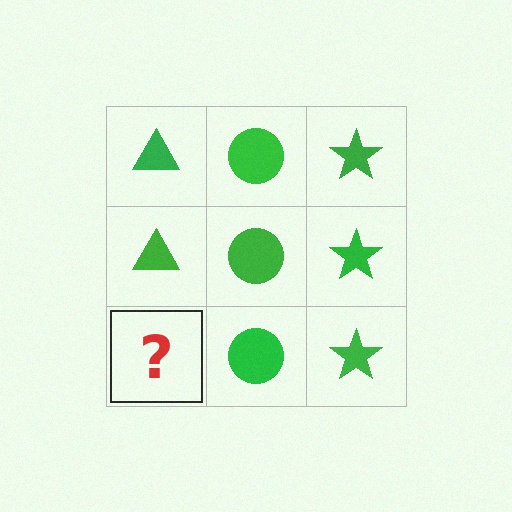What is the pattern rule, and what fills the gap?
The rule is that each column has a consistent shape. The gap should be filled with a green triangle.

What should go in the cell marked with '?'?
The missing cell should contain a green triangle.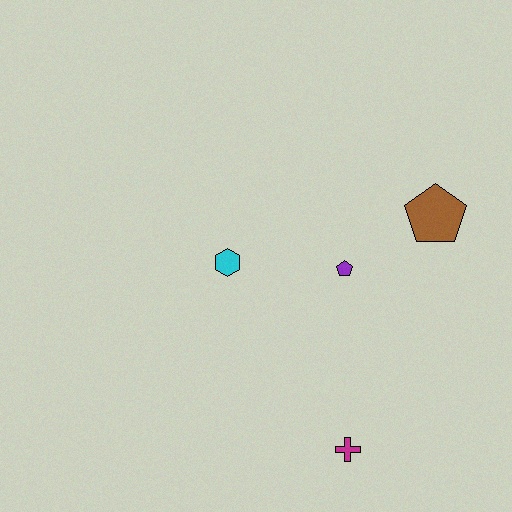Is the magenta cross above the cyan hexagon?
No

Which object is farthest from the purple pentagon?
The magenta cross is farthest from the purple pentagon.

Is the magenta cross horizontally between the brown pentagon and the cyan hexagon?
Yes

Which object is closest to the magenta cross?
The purple pentagon is closest to the magenta cross.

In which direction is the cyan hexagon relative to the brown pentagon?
The cyan hexagon is to the left of the brown pentagon.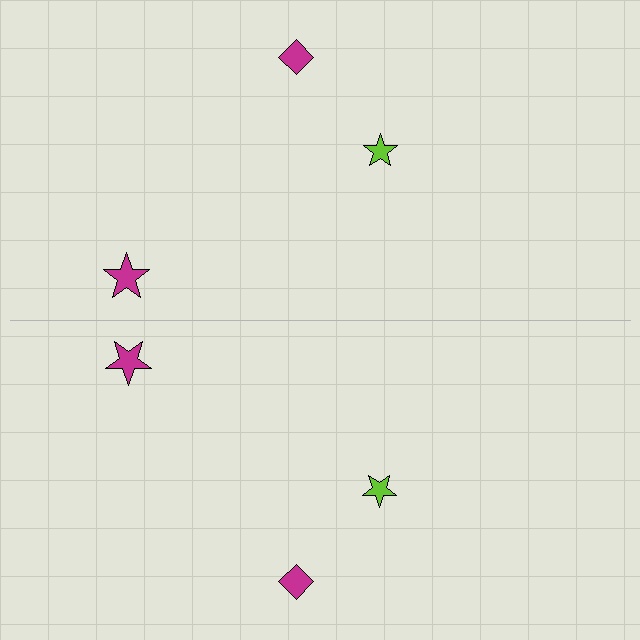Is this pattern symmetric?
Yes, this pattern has bilateral (reflection) symmetry.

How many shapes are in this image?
There are 6 shapes in this image.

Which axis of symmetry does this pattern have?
The pattern has a horizontal axis of symmetry running through the center of the image.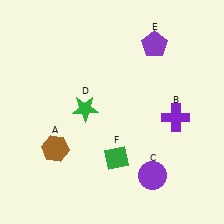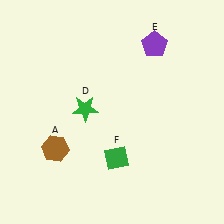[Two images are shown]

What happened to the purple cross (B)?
The purple cross (B) was removed in Image 2. It was in the bottom-right area of Image 1.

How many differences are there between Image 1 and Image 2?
There are 2 differences between the two images.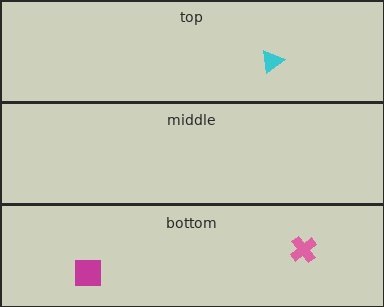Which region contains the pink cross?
The bottom region.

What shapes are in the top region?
The cyan triangle.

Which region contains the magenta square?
The bottom region.